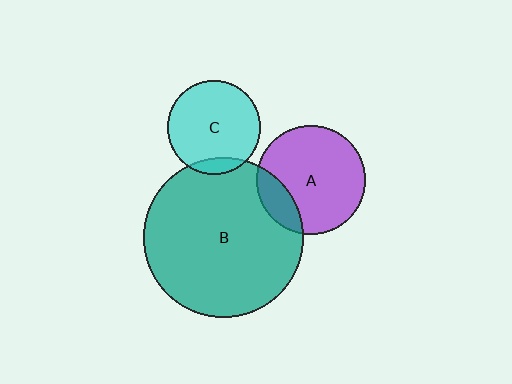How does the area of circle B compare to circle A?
Approximately 2.2 times.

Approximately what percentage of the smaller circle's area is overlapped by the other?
Approximately 20%.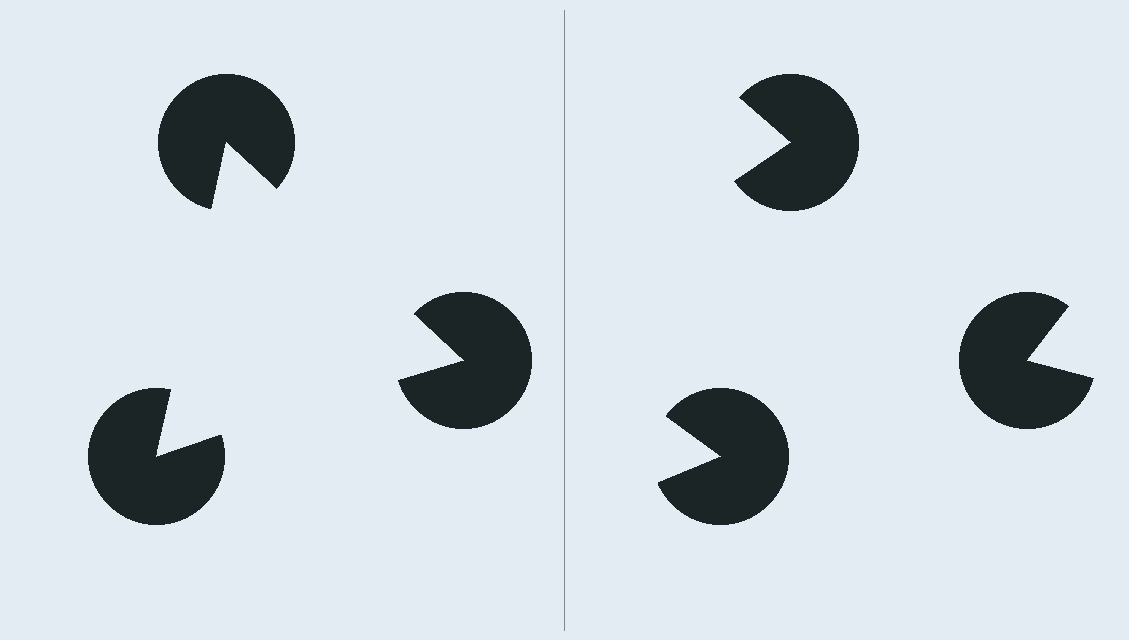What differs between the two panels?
The pac-man discs are positioned identically on both sides; only the wedge orientations differ. On the left they align to a triangle; on the right they are misaligned.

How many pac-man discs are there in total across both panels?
6 — 3 on each side.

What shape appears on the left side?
An illusory triangle.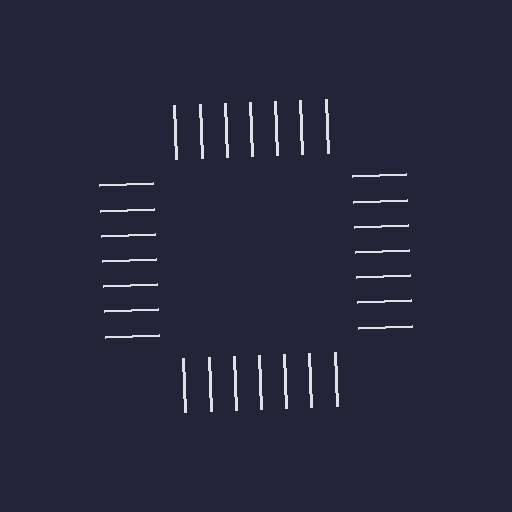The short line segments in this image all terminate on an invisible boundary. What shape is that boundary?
An illusory square — the line segments terminate on its edges but no continuous stroke is drawn.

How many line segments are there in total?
28 — 7 along each of the 4 edges.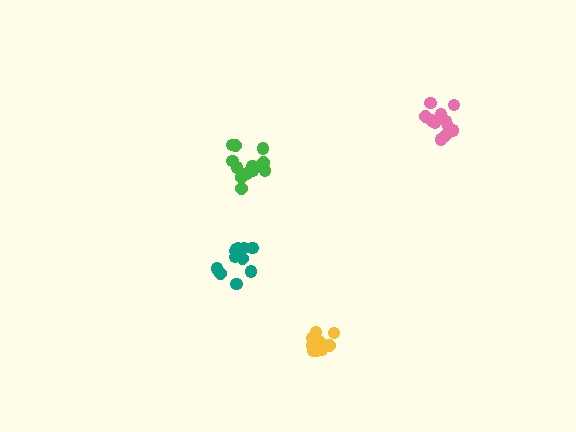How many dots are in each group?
Group 1: 11 dots, Group 2: 13 dots, Group 3: 13 dots, Group 4: 11 dots (48 total).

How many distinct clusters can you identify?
There are 4 distinct clusters.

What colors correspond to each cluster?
The clusters are colored: teal, yellow, green, pink.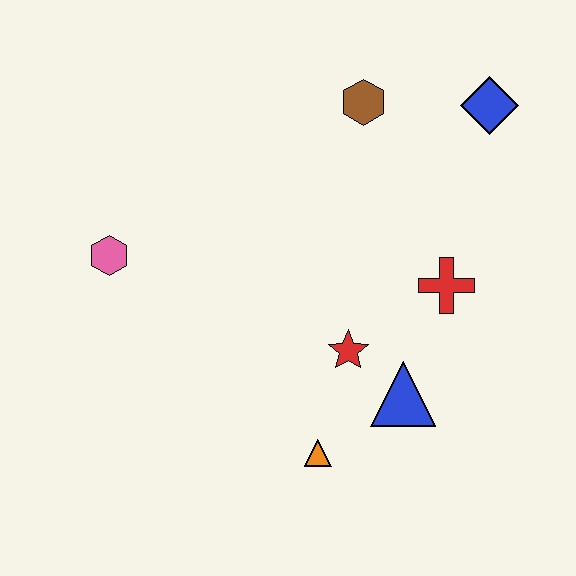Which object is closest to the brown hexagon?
The blue diamond is closest to the brown hexagon.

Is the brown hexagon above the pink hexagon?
Yes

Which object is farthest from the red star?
The blue diamond is farthest from the red star.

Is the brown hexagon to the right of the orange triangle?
Yes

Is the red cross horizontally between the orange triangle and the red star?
No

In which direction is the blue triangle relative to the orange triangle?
The blue triangle is to the right of the orange triangle.